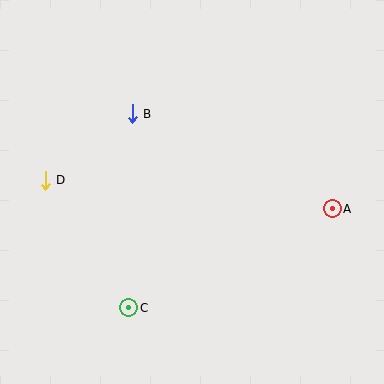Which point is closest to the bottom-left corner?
Point C is closest to the bottom-left corner.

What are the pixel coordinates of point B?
Point B is at (132, 114).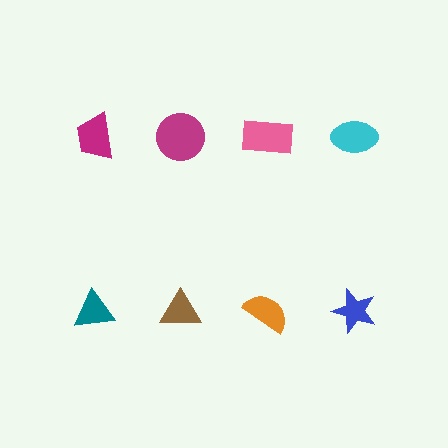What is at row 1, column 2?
A magenta circle.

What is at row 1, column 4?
A cyan ellipse.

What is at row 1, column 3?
A pink rectangle.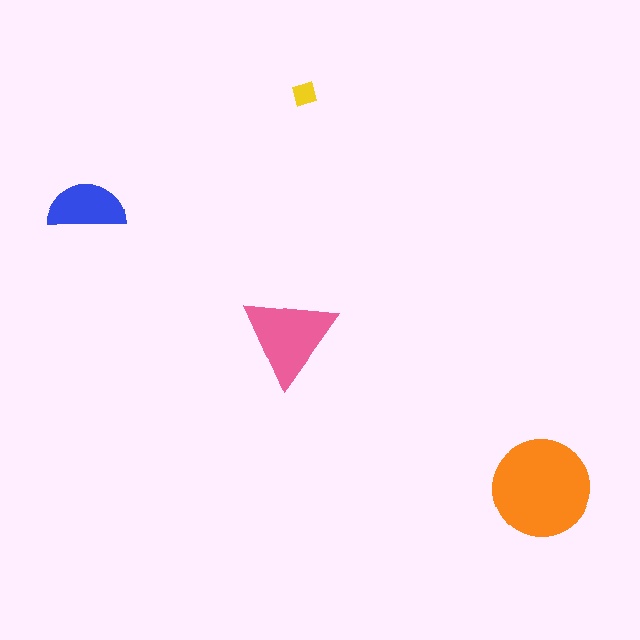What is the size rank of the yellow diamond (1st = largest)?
4th.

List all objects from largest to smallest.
The orange circle, the pink triangle, the blue semicircle, the yellow diamond.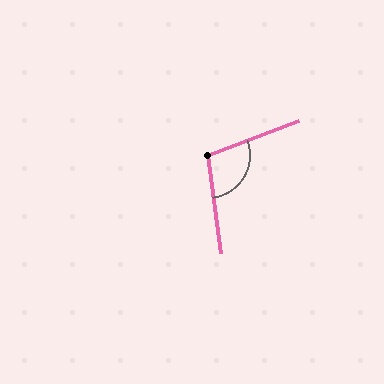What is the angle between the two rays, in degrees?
Approximately 103 degrees.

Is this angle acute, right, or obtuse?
It is obtuse.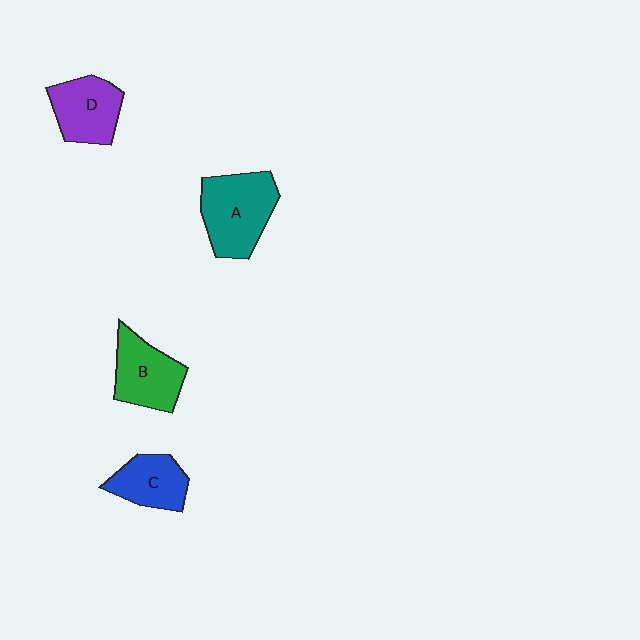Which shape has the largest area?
Shape A (teal).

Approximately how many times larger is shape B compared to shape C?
Approximately 1.2 times.